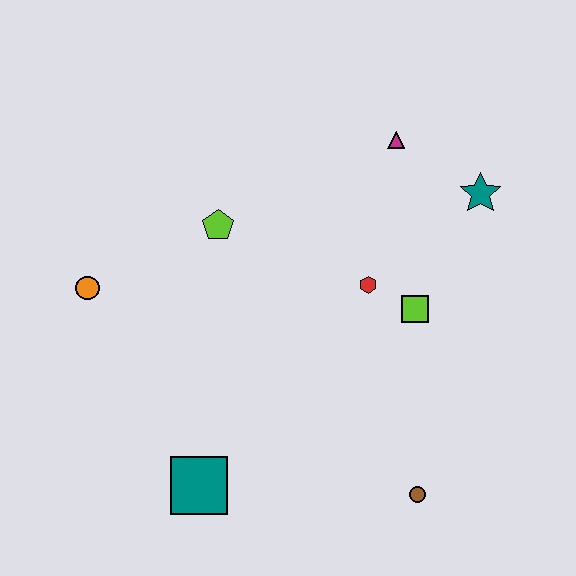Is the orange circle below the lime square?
No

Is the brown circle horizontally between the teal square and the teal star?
Yes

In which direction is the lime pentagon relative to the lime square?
The lime pentagon is to the left of the lime square.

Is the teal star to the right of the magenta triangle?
Yes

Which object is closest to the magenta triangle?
The teal star is closest to the magenta triangle.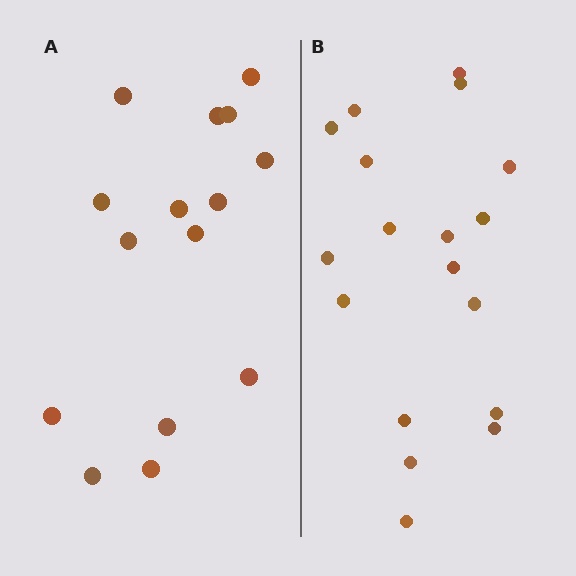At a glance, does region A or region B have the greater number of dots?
Region B (the right region) has more dots.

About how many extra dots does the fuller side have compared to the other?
Region B has just a few more — roughly 2 or 3 more dots than region A.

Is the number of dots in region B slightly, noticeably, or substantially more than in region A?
Region B has only slightly more — the two regions are fairly close. The ratio is roughly 1.2 to 1.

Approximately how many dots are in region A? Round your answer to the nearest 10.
About 20 dots. (The exact count is 15, which rounds to 20.)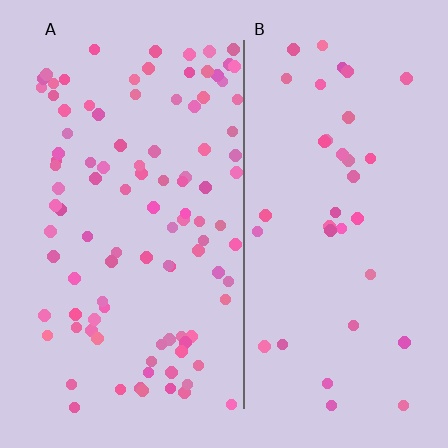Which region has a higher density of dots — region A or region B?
A (the left).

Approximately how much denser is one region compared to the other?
Approximately 2.7× — region A over region B.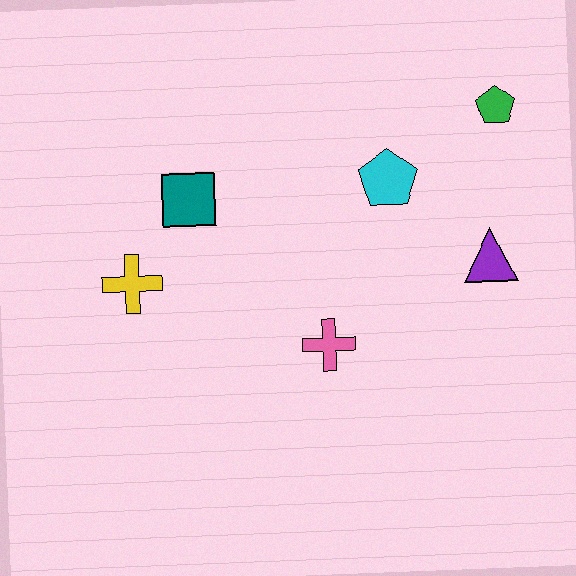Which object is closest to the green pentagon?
The cyan pentagon is closest to the green pentagon.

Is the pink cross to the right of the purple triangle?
No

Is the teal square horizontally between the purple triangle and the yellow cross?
Yes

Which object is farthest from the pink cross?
The green pentagon is farthest from the pink cross.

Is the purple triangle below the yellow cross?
No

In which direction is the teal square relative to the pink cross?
The teal square is above the pink cross.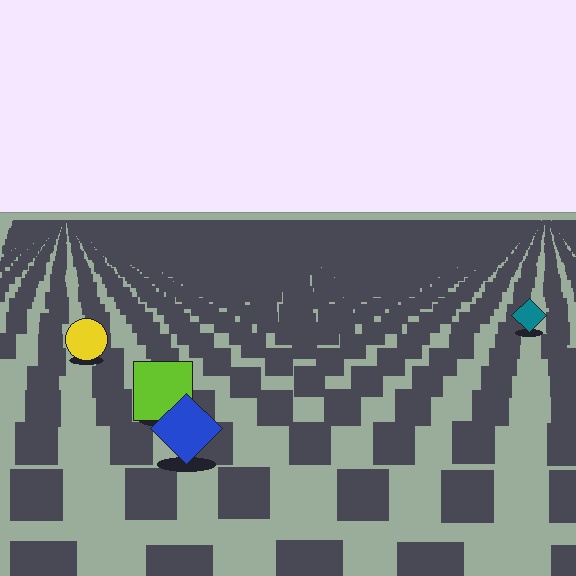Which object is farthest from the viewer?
The teal diamond is farthest from the viewer. It appears smaller and the ground texture around it is denser.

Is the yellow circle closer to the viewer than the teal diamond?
Yes. The yellow circle is closer — you can tell from the texture gradient: the ground texture is coarser near it.